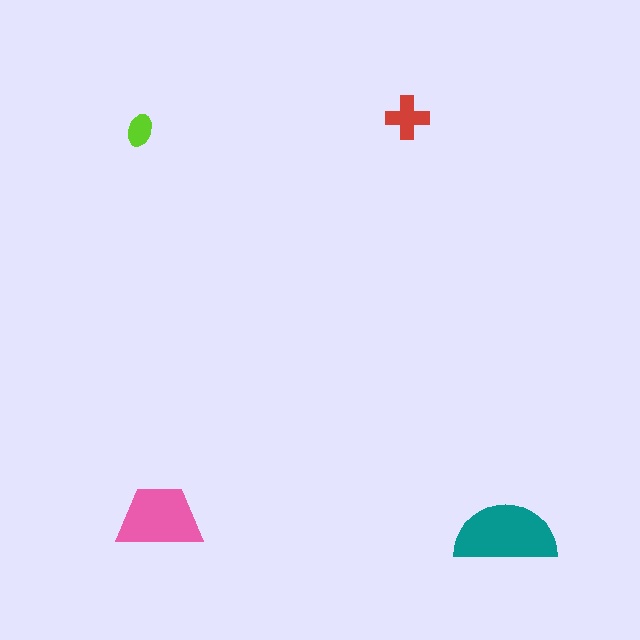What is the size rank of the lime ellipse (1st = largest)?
4th.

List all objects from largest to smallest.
The teal semicircle, the pink trapezoid, the red cross, the lime ellipse.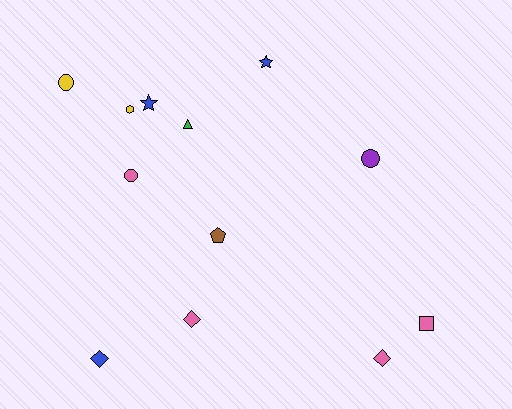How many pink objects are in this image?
There are 4 pink objects.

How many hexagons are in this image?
There is 1 hexagon.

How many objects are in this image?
There are 12 objects.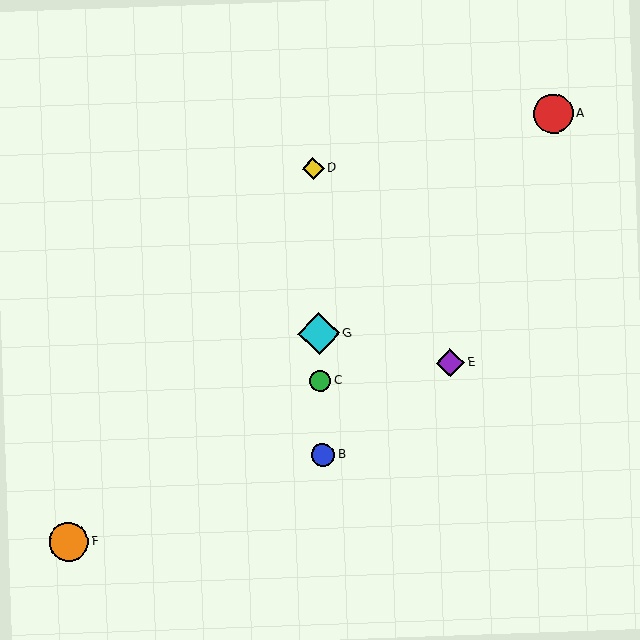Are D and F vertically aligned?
No, D is at x≈313 and F is at x≈69.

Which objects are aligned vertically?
Objects B, C, D, G are aligned vertically.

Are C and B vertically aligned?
Yes, both are at x≈320.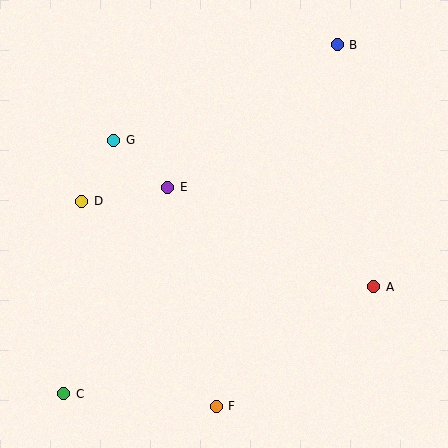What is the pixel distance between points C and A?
The distance between C and A is 328 pixels.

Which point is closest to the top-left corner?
Point G is closest to the top-left corner.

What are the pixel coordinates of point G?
Point G is at (114, 140).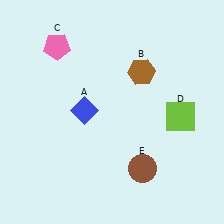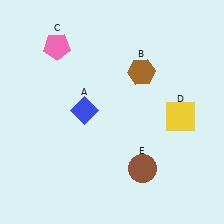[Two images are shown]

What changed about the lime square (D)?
In Image 1, D is lime. In Image 2, it changed to yellow.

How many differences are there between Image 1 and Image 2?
There is 1 difference between the two images.